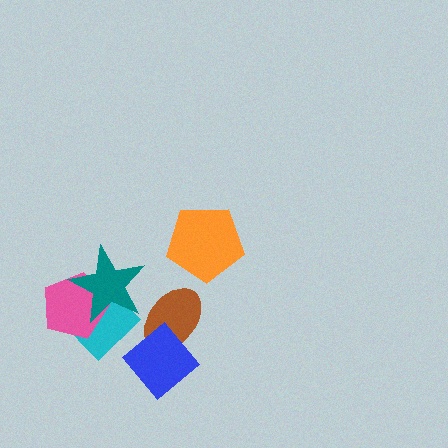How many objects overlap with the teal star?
2 objects overlap with the teal star.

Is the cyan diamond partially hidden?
Yes, it is partially covered by another shape.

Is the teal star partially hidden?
No, no other shape covers it.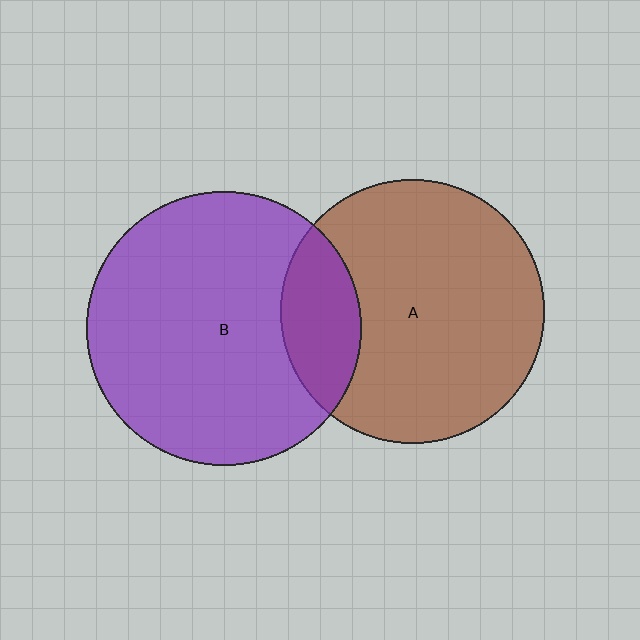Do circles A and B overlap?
Yes.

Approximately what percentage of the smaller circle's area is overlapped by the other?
Approximately 20%.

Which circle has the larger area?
Circle B (purple).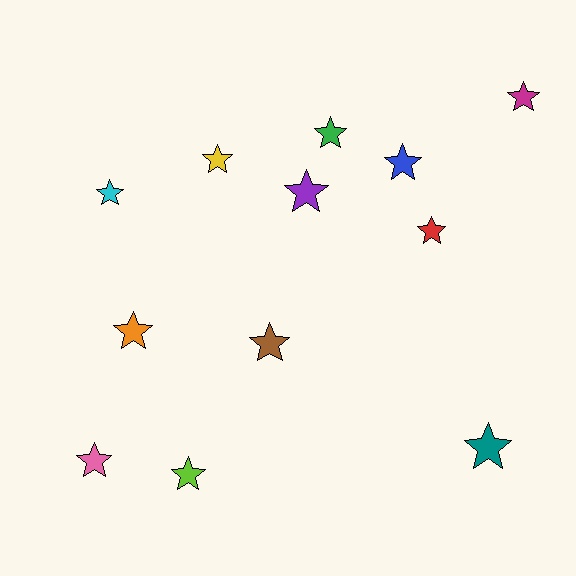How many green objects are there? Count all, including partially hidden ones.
There is 1 green object.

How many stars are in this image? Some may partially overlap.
There are 12 stars.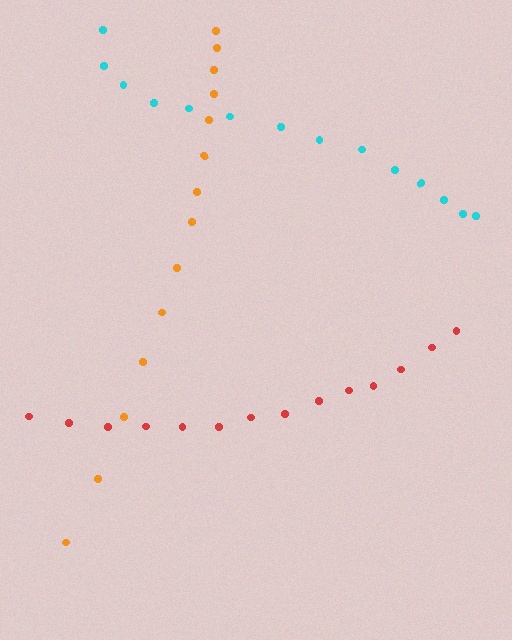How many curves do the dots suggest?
There are 3 distinct paths.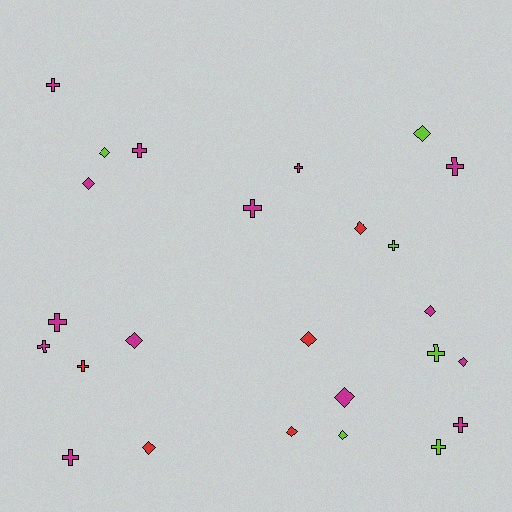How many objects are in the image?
There are 25 objects.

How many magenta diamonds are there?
There are 5 magenta diamonds.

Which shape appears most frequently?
Cross, with 13 objects.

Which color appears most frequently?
Magenta, with 14 objects.